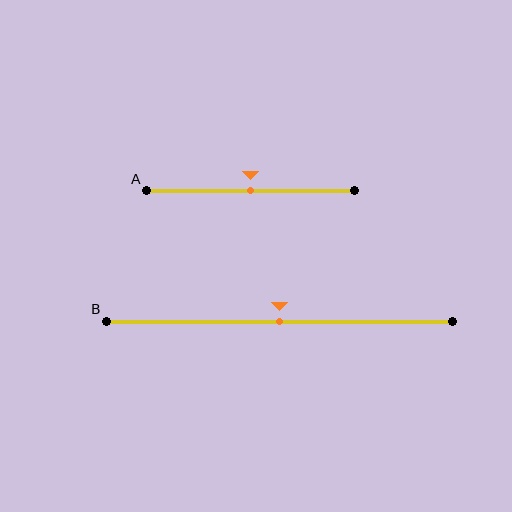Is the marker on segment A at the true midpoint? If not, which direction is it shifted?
Yes, the marker on segment A is at the true midpoint.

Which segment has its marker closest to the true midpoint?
Segment A has its marker closest to the true midpoint.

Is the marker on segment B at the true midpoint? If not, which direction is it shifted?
Yes, the marker on segment B is at the true midpoint.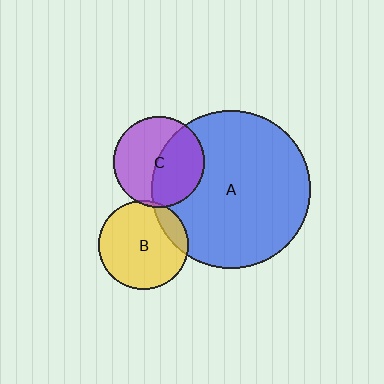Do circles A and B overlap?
Yes.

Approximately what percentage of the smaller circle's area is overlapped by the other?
Approximately 15%.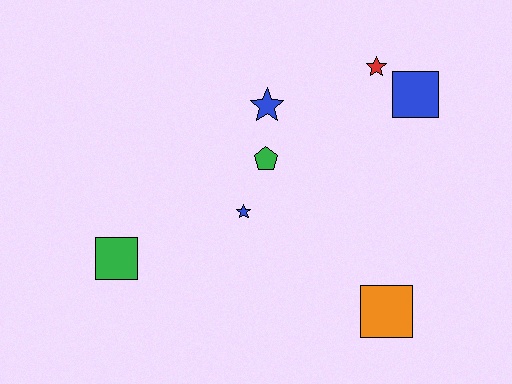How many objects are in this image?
There are 7 objects.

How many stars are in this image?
There are 3 stars.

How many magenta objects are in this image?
There are no magenta objects.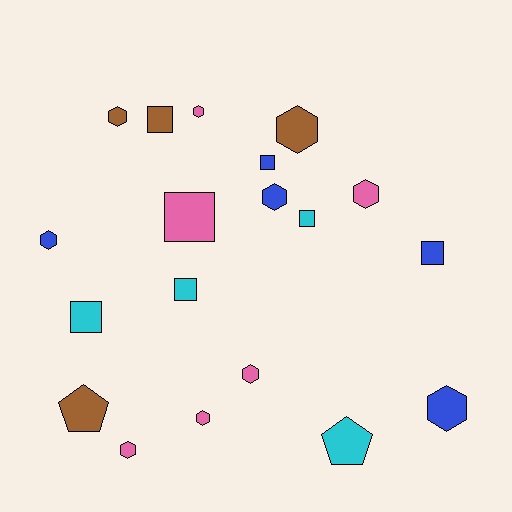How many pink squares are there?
There is 1 pink square.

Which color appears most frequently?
Pink, with 6 objects.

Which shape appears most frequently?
Hexagon, with 10 objects.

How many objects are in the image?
There are 19 objects.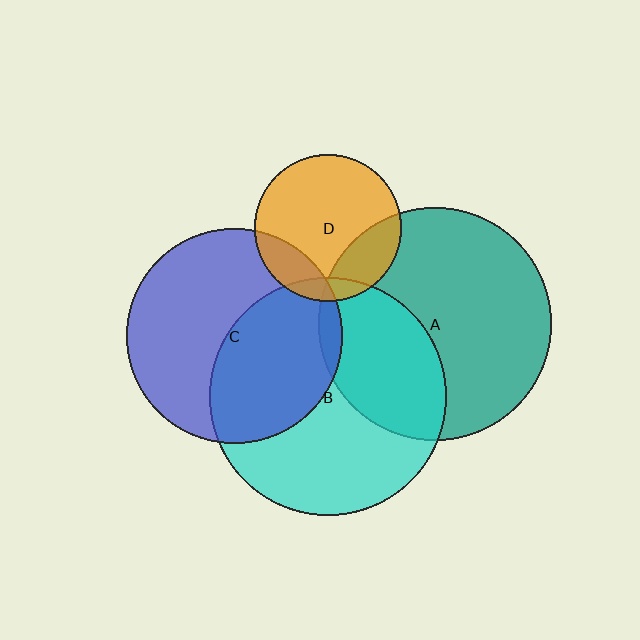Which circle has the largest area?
Circle B (cyan).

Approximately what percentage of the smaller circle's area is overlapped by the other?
Approximately 45%.